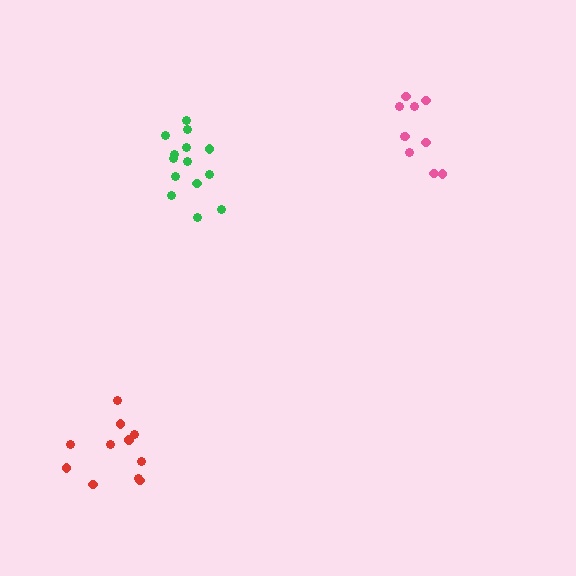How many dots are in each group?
Group 1: 11 dots, Group 2: 14 dots, Group 3: 10 dots (35 total).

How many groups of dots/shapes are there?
There are 3 groups.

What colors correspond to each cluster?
The clusters are colored: red, green, pink.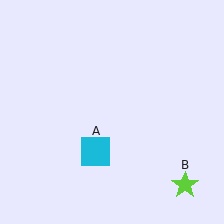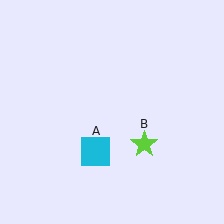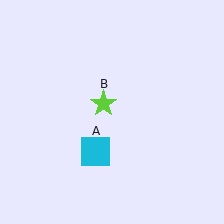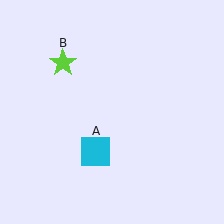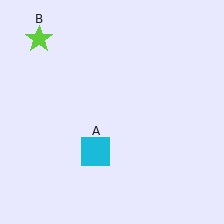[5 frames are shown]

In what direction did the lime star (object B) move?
The lime star (object B) moved up and to the left.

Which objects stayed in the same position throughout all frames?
Cyan square (object A) remained stationary.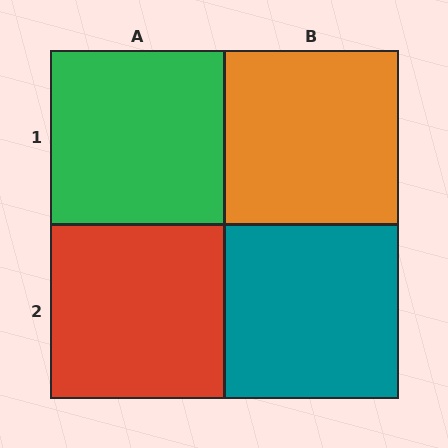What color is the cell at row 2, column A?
Red.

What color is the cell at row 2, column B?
Teal.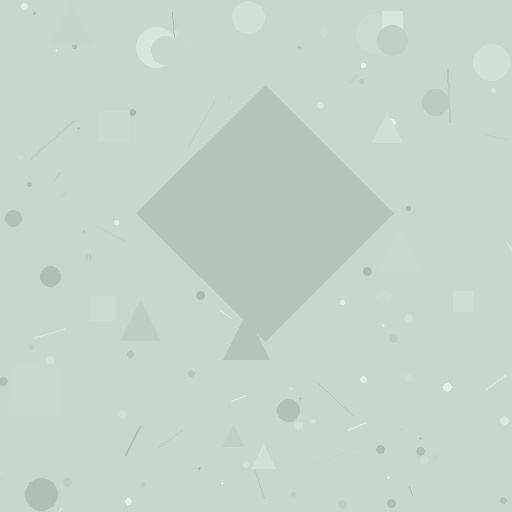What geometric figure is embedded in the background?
A diamond is embedded in the background.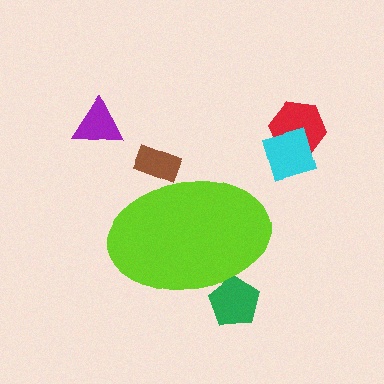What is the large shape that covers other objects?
A lime ellipse.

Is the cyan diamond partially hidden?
No, the cyan diamond is fully visible.